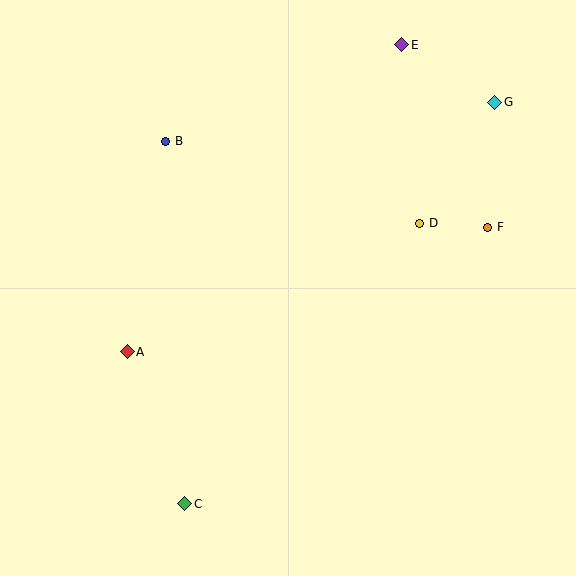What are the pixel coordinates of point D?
Point D is at (420, 223).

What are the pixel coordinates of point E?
Point E is at (402, 45).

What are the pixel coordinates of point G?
Point G is at (495, 102).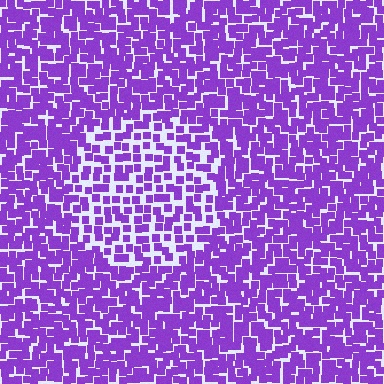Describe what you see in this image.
The image contains small purple elements arranged at two different densities. A circle-shaped region is visible where the elements are less densely packed than the surrounding area.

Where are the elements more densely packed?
The elements are more densely packed outside the circle boundary.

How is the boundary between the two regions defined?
The boundary is defined by a change in element density (approximately 1.7x ratio). All elements are the same color, size, and shape.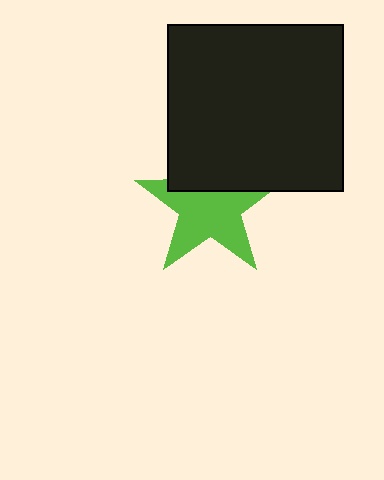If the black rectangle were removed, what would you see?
You would see the complete lime star.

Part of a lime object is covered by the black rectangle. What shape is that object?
It is a star.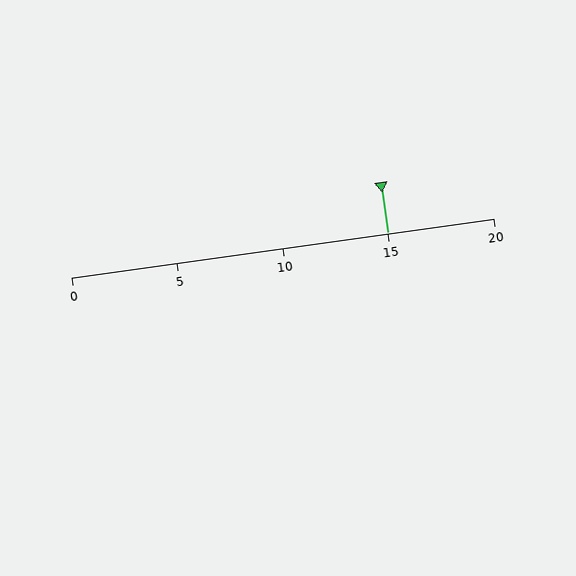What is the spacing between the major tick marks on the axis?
The major ticks are spaced 5 apart.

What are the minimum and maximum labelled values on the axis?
The axis runs from 0 to 20.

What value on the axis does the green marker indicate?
The marker indicates approximately 15.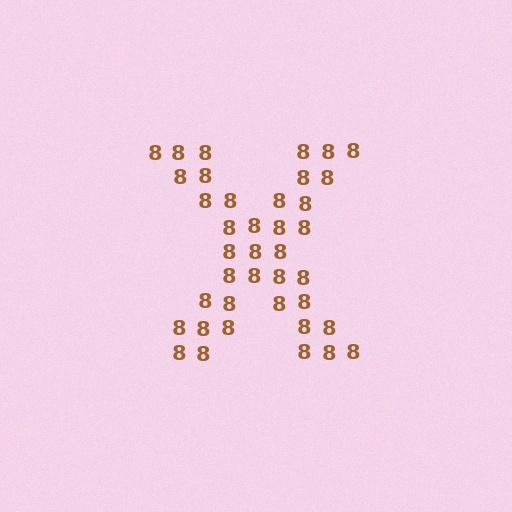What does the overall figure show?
The overall figure shows the letter X.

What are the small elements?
The small elements are digit 8's.